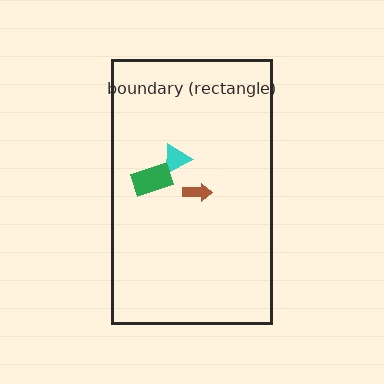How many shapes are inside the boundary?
3 inside, 0 outside.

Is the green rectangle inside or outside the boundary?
Inside.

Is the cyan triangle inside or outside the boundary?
Inside.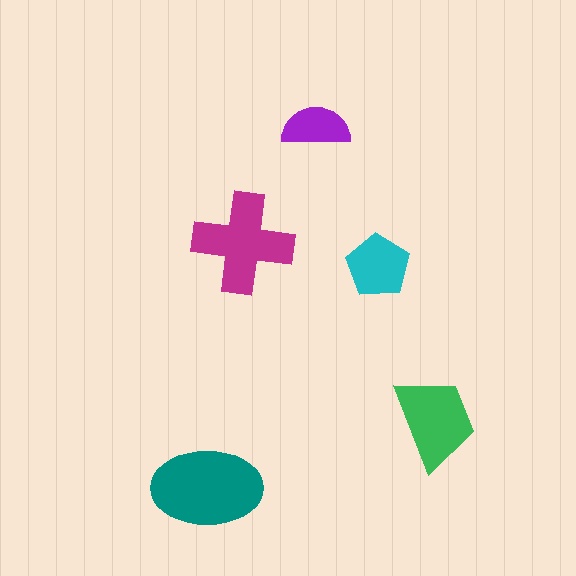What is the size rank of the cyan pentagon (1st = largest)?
4th.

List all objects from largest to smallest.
The teal ellipse, the magenta cross, the green trapezoid, the cyan pentagon, the purple semicircle.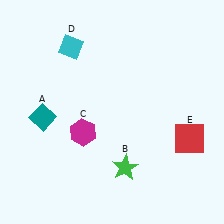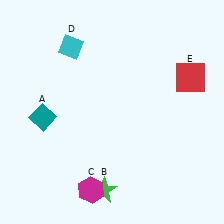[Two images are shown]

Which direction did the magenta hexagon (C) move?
The magenta hexagon (C) moved down.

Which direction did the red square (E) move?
The red square (E) moved up.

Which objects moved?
The objects that moved are: the green star (B), the magenta hexagon (C), the red square (E).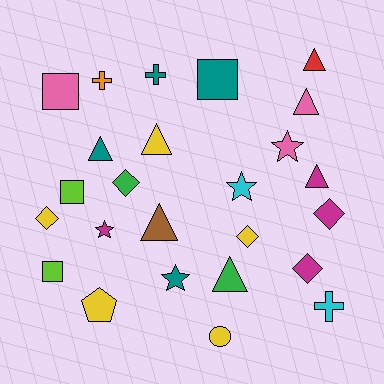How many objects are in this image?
There are 25 objects.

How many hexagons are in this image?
There are no hexagons.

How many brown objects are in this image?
There is 1 brown object.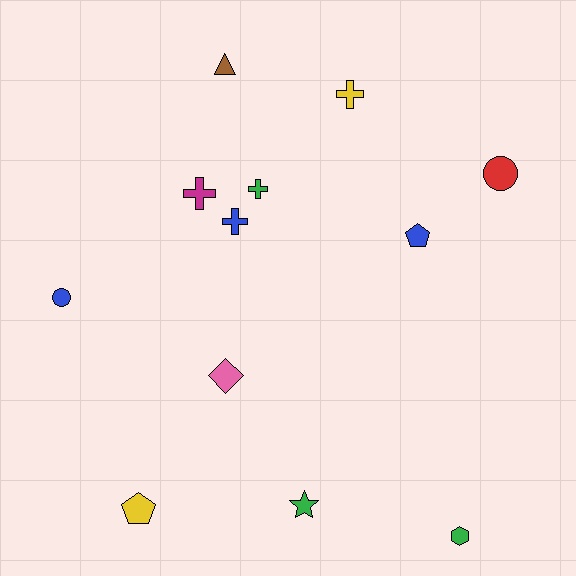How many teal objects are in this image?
There are no teal objects.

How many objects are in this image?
There are 12 objects.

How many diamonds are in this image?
There is 1 diamond.